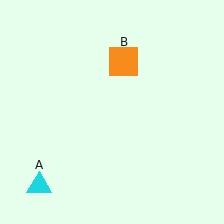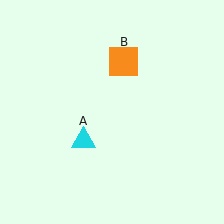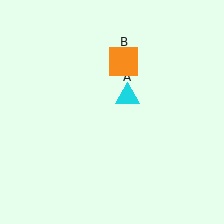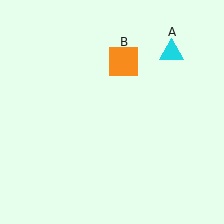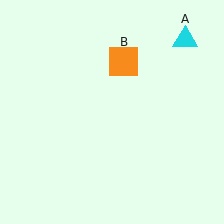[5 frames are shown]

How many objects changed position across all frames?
1 object changed position: cyan triangle (object A).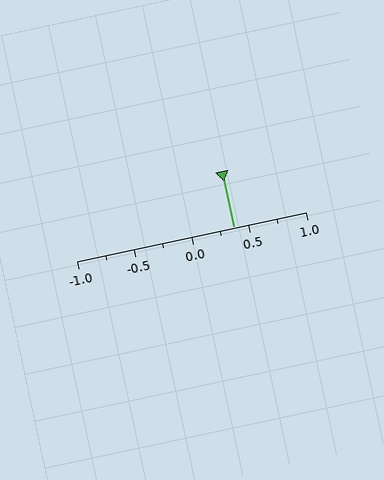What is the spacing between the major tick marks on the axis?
The major ticks are spaced 0.5 apart.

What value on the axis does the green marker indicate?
The marker indicates approximately 0.38.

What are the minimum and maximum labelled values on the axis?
The axis runs from -1.0 to 1.0.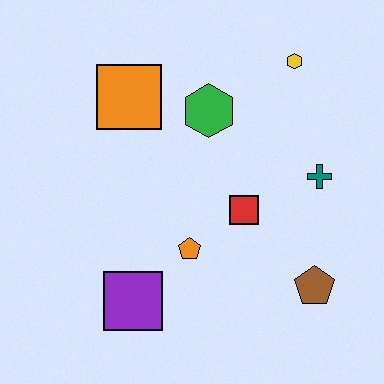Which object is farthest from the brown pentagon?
The orange square is farthest from the brown pentagon.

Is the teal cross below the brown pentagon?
No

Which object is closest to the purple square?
The orange pentagon is closest to the purple square.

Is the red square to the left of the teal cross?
Yes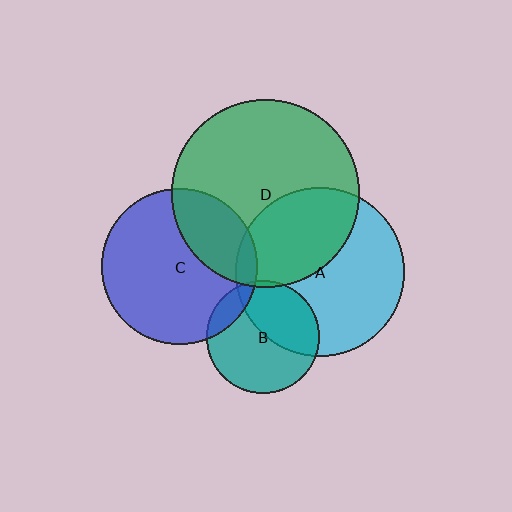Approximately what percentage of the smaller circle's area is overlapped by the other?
Approximately 15%.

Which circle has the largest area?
Circle D (green).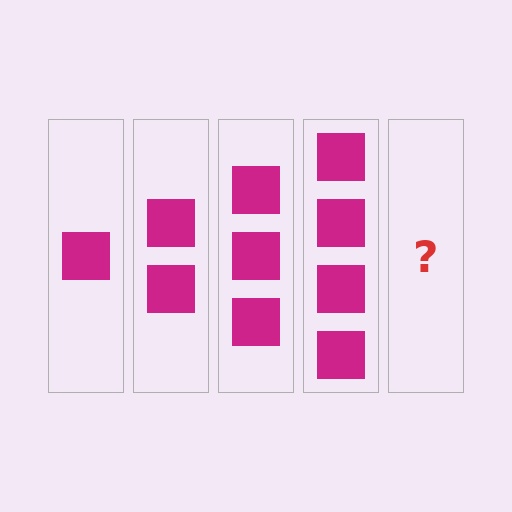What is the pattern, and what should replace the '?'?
The pattern is that each step adds one more square. The '?' should be 5 squares.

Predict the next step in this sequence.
The next step is 5 squares.